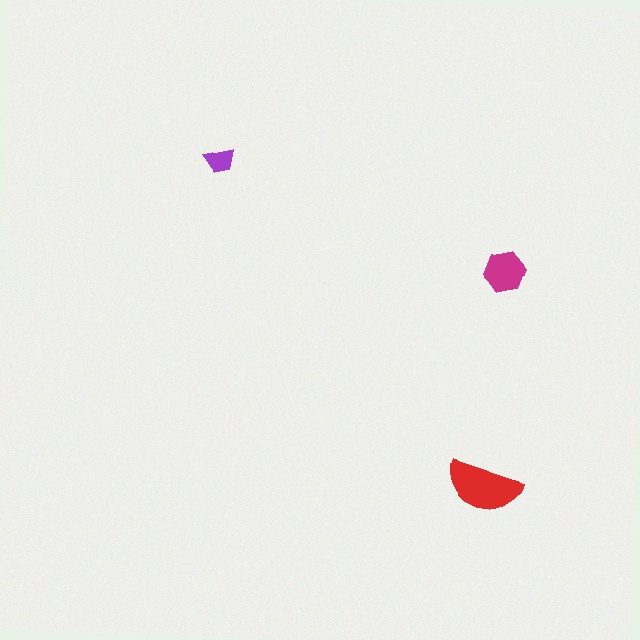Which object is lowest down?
The red semicircle is bottommost.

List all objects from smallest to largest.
The purple trapezoid, the magenta hexagon, the red semicircle.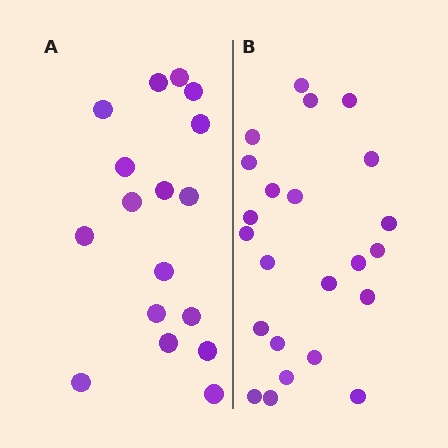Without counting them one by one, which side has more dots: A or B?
Region B (the right region) has more dots.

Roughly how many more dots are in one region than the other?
Region B has about 6 more dots than region A.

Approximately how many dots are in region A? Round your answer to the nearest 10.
About 20 dots. (The exact count is 17, which rounds to 20.)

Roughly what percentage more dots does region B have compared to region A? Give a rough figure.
About 35% more.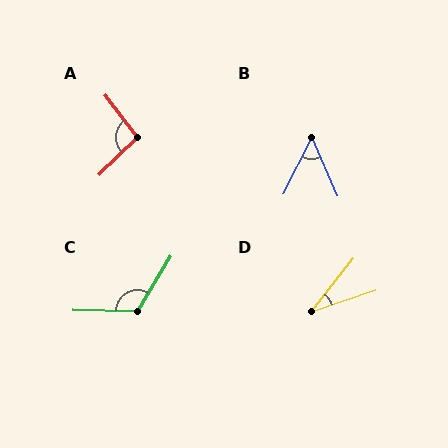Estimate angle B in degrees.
Approximately 51 degrees.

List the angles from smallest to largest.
D (33°), B (51°), A (96°), C (120°).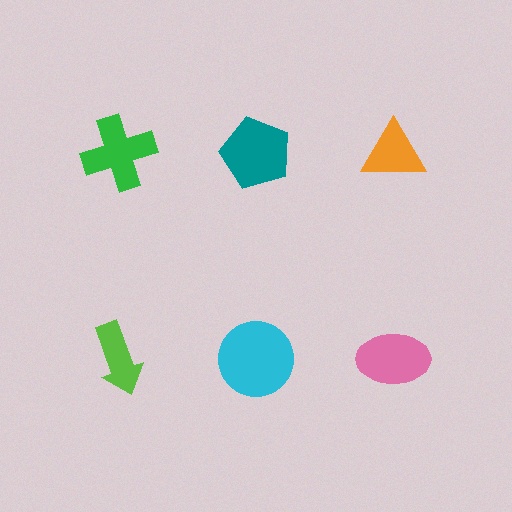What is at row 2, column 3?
A pink ellipse.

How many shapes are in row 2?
3 shapes.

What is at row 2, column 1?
A lime arrow.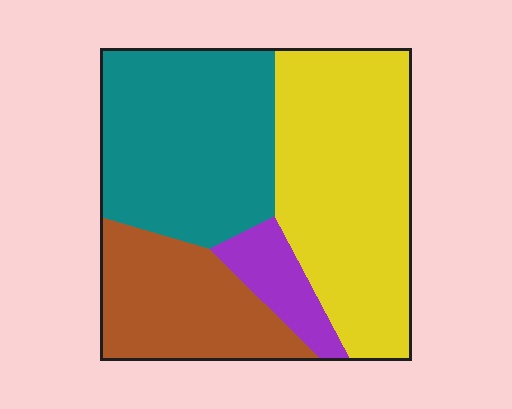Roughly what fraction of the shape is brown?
Brown covers 21% of the shape.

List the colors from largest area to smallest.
From largest to smallest: yellow, teal, brown, purple.